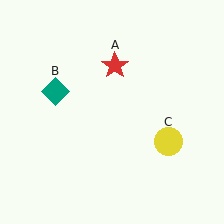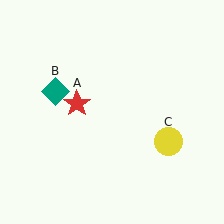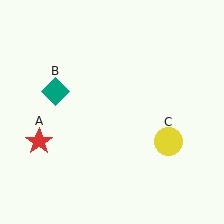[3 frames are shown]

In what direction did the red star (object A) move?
The red star (object A) moved down and to the left.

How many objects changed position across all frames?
1 object changed position: red star (object A).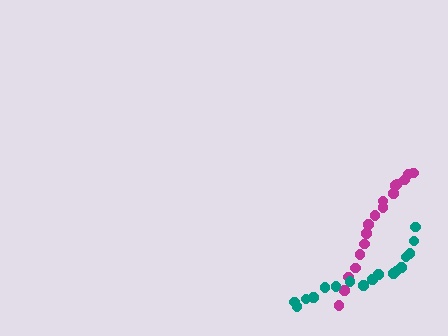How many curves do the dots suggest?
There are 2 distinct paths.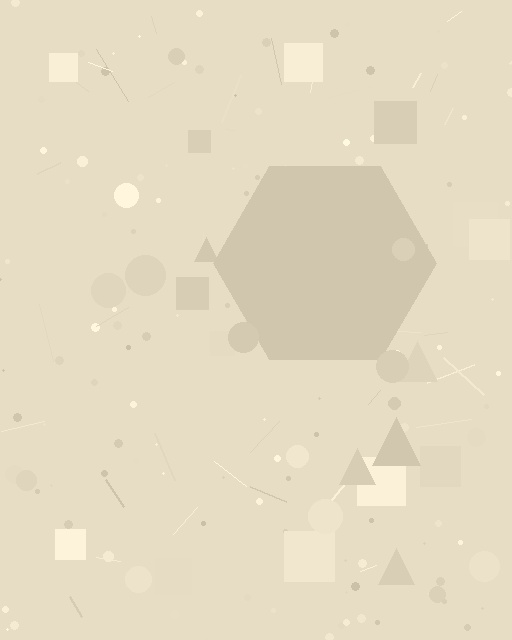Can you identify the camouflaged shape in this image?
The camouflaged shape is a hexagon.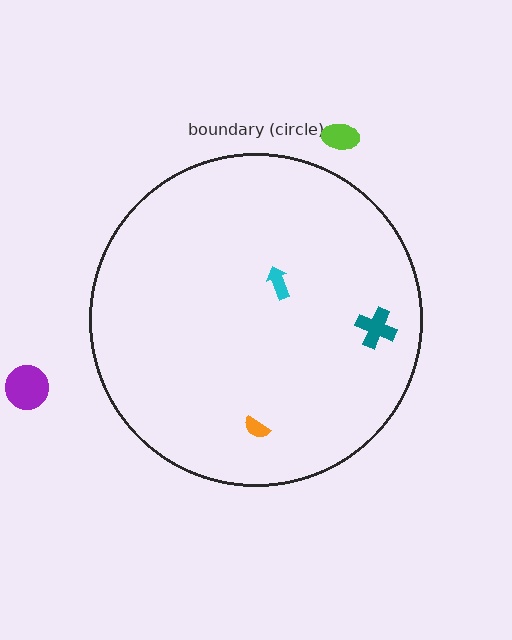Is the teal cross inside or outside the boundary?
Inside.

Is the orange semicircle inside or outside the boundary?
Inside.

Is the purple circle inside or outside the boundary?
Outside.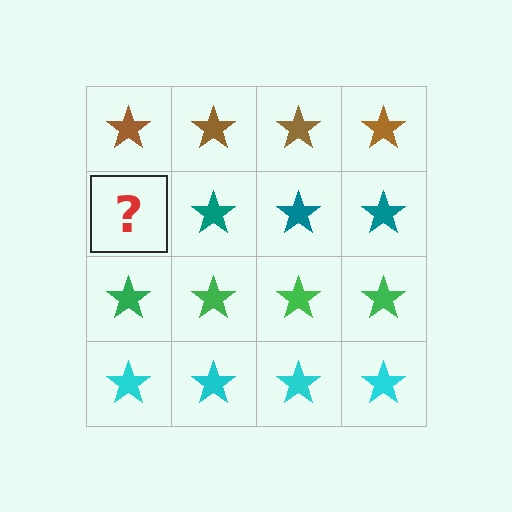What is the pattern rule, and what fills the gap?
The rule is that each row has a consistent color. The gap should be filled with a teal star.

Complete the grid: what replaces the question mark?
The question mark should be replaced with a teal star.